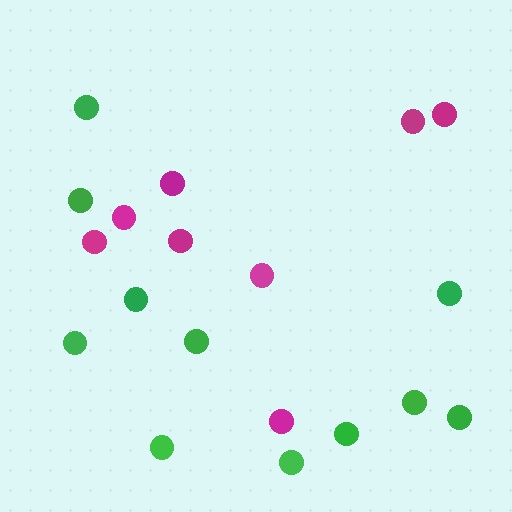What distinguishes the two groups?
There are 2 groups: one group of green circles (11) and one group of magenta circles (8).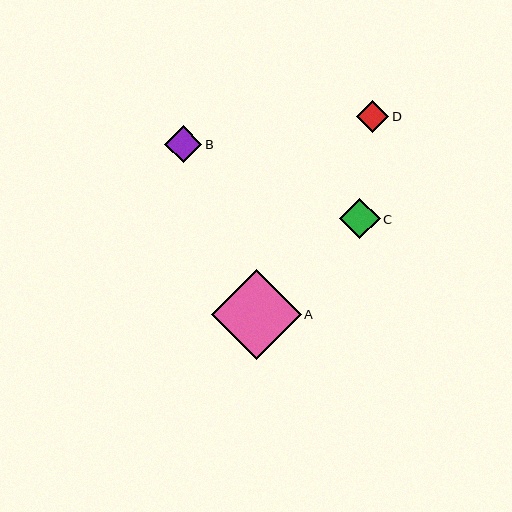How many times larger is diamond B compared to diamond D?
Diamond B is approximately 1.1 times the size of diamond D.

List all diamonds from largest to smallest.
From largest to smallest: A, C, B, D.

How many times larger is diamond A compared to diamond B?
Diamond A is approximately 2.4 times the size of diamond B.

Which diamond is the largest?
Diamond A is the largest with a size of approximately 90 pixels.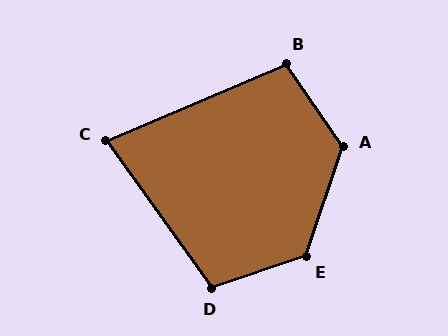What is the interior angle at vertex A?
Approximately 127 degrees (obtuse).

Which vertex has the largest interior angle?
E, at approximately 127 degrees.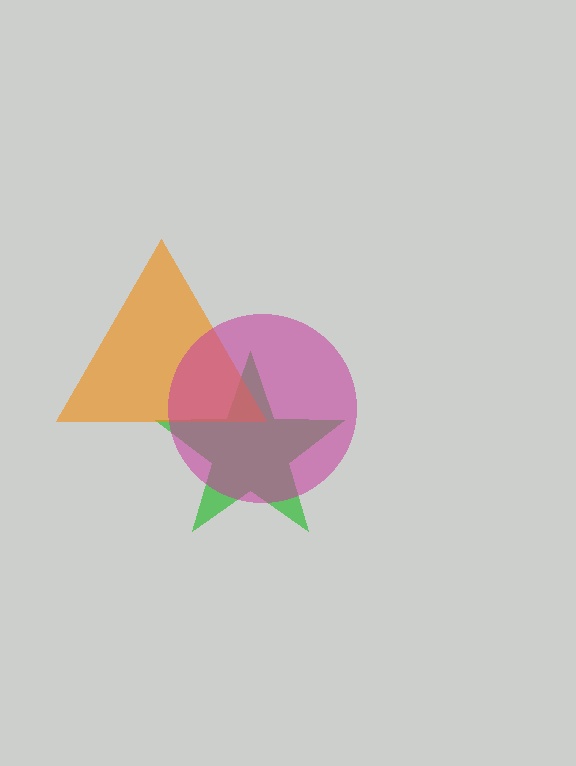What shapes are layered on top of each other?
The layered shapes are: a green star, an orange triangle, a magenta circle.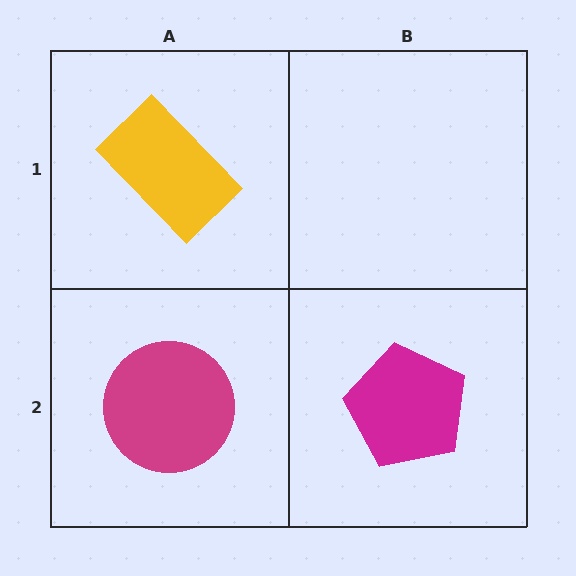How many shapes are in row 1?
1 shape.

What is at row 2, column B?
A magenta pentagon.